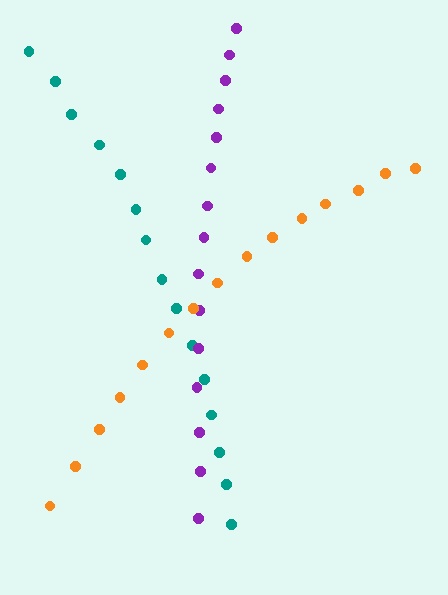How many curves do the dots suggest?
There are 3 distinct paths.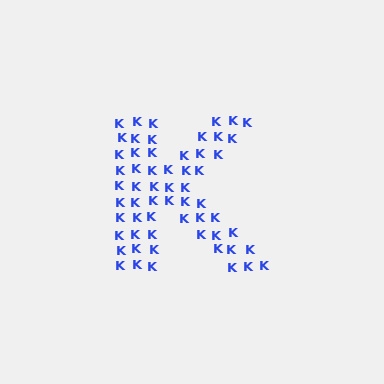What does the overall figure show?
The overall figure shows the letter K.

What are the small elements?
The small elements are letter K's.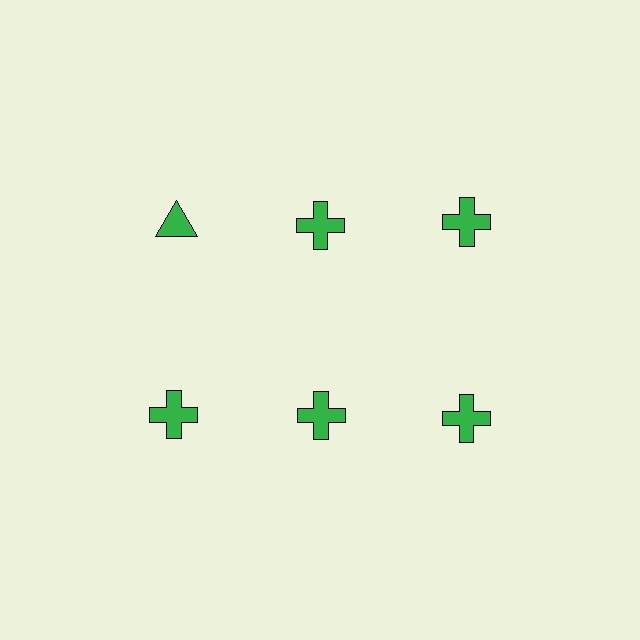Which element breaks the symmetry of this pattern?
The green triangle in the top row, leftmost column breaks the symmetry. All other shapes are green crosses.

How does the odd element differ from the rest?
It has a different shape: triangle instead of cross.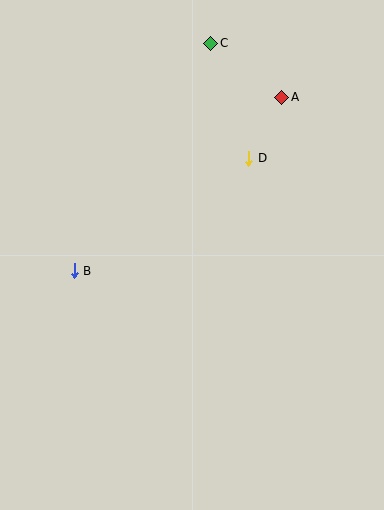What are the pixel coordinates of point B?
Point B is at (74, 271).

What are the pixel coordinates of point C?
Point C is at (211, 43).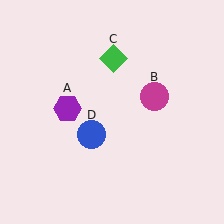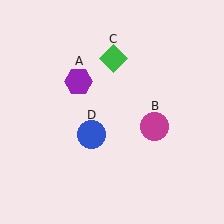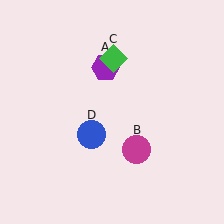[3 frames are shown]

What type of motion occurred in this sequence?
The purple hexagon (object A), magenta circle (object B) rotated clockwise around the center of the scene.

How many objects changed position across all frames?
2 objects changed position: purple hexagon (object A), magenta circle (object B).